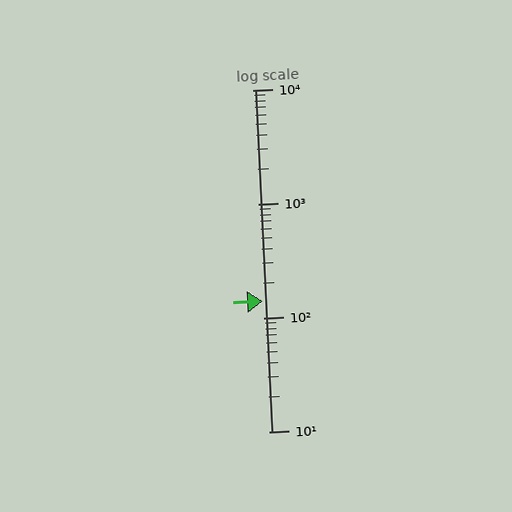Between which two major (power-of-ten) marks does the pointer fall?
The pointer is between 100 and 1000.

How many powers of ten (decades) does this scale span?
The scale spans 3 decades, from 10 to 10000.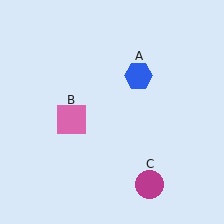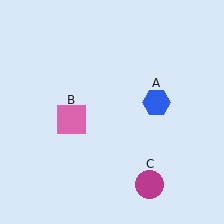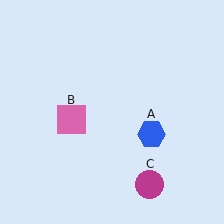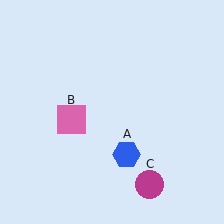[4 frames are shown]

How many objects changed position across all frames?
1 object changed position: blue hexagon (object A).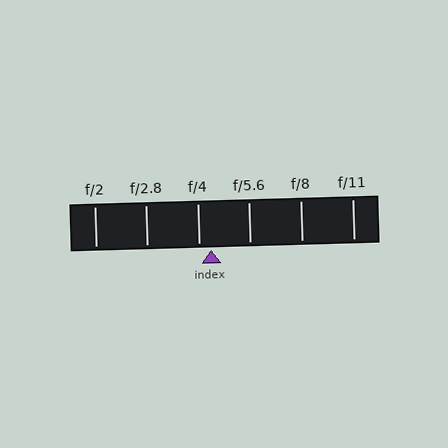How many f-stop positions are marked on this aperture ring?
There are 6 f-stop positions marked.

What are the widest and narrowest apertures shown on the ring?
The widest aperture shown is f/2 and the narrowest is f/11.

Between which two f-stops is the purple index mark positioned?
The index mark is between f/4 and f/5.6.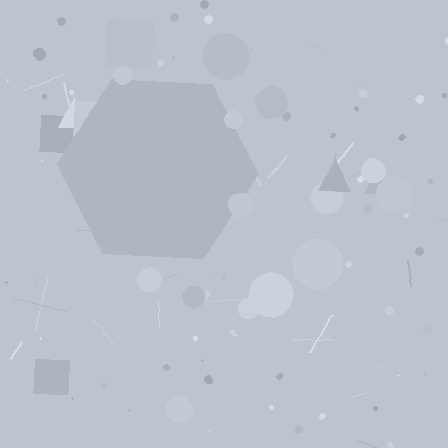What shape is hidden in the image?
A hexagon is hidden in the image.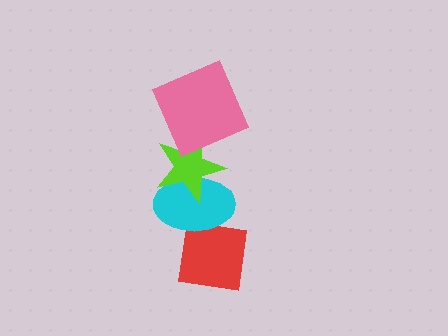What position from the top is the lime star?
The lime star is 2nd from the top.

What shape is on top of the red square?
The cyan ellipse is on top of the red square.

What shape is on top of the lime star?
The pink square is on top of the lime star.